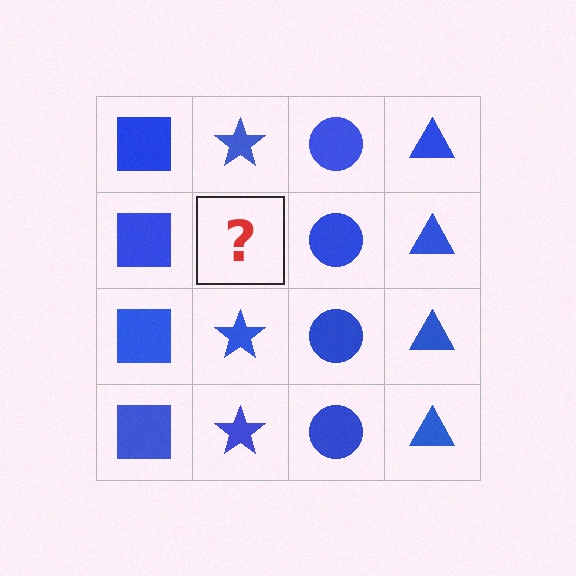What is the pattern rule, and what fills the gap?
The rule is that each column has a consistent shape. The gap should be filled with a blue star.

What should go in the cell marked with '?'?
The missing cell should contain a blue star.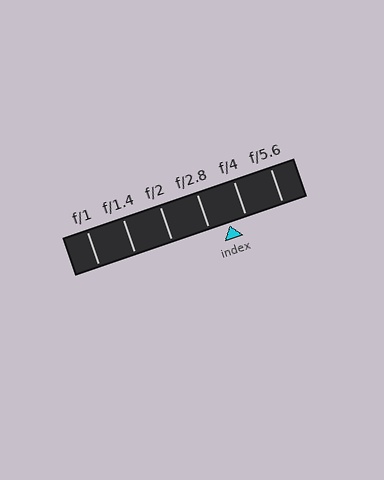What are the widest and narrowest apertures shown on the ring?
The widest aperture shown is f/1 and the narrowest is f/5.6.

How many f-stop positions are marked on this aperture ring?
There are 6 f-stop positions marked.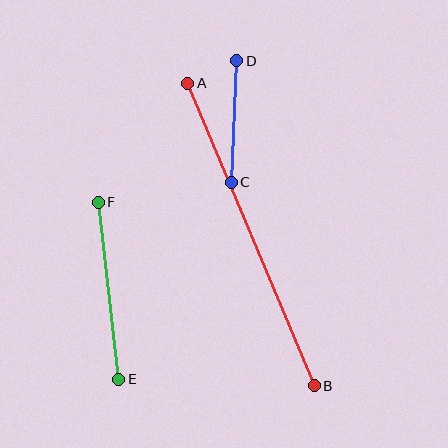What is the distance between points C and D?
The distance is approximately 122 pixels.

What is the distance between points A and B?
The distance is approximately 328 pixels.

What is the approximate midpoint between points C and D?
The midpoint is at approximately (234, 122) pixels.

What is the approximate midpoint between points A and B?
The midpoint is at approximately (251, 235) pixels.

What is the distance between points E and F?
The distance is approximately 178 pixels.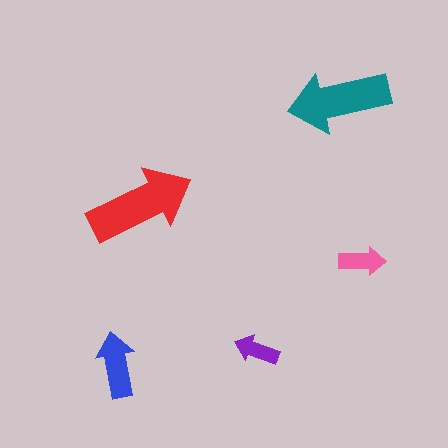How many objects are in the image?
There are 5 objects in the image.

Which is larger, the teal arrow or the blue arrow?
The teal one.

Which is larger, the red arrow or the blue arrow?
The red one.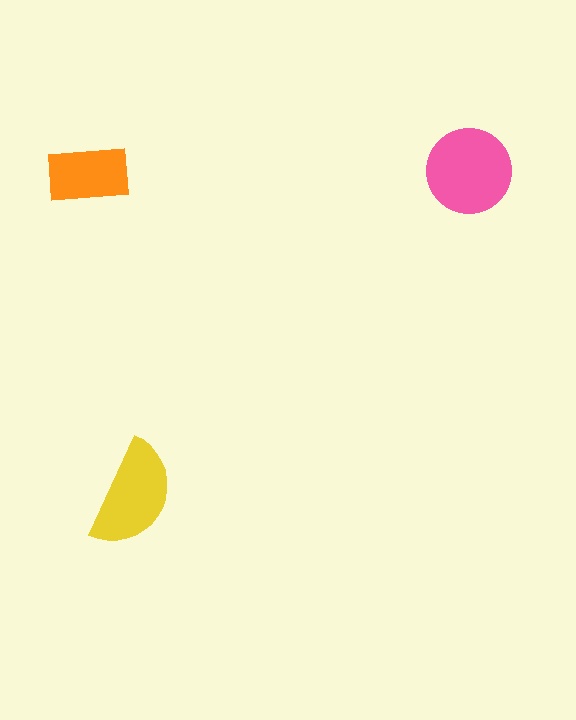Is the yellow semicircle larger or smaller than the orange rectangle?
Larger.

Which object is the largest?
The pink circle.